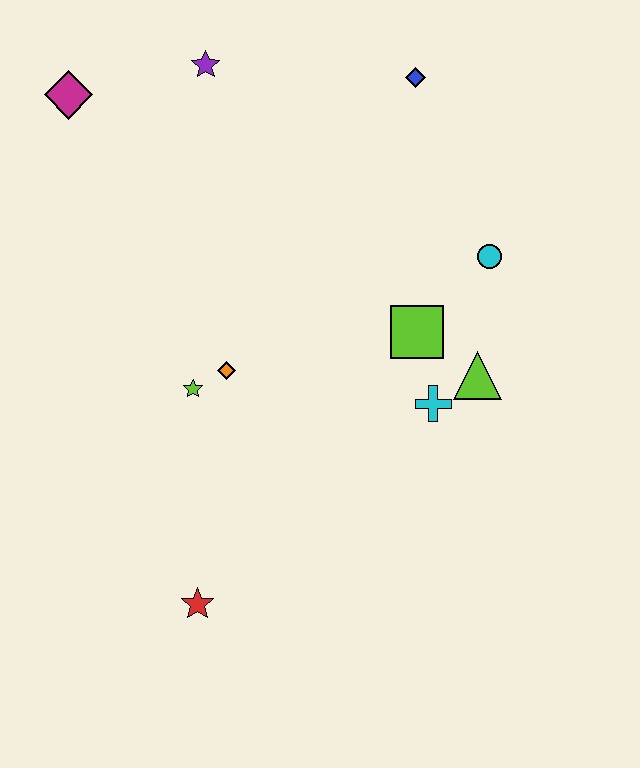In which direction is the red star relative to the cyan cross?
The red star is to the left of the cyan cross.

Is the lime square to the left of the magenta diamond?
No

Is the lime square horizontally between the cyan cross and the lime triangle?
No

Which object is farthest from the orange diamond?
The blue diamond is farthest from the orange diamond.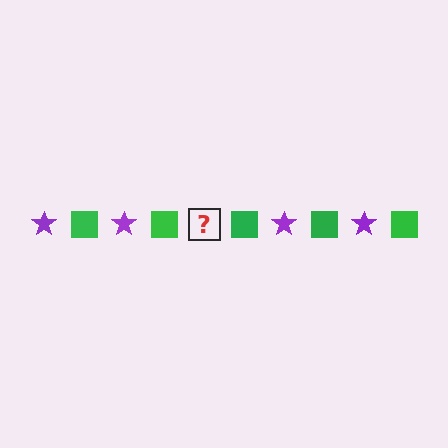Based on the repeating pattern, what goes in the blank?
The blank should be a purple star.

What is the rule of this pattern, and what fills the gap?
The rule is that the pattern alternates between purple star and green square. The gap should be filled with a purple star.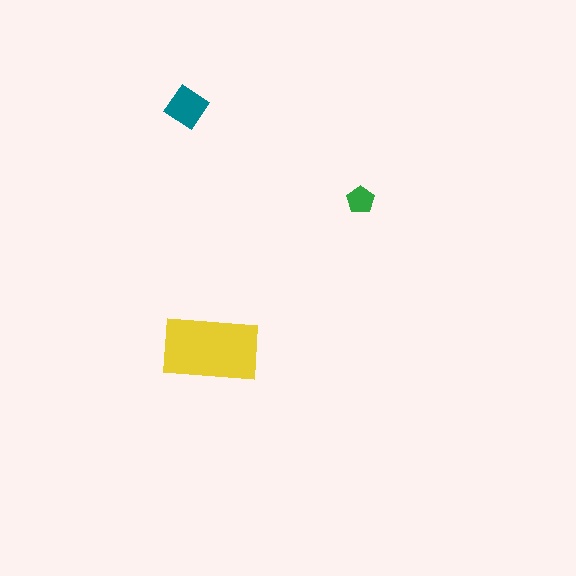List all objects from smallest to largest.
The green pentagon, the teal diamond, the yellow rectangle.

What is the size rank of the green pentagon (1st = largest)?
3rd.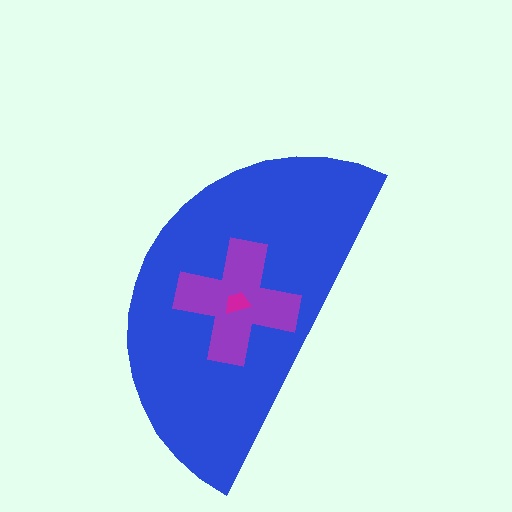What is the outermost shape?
The blue semicircle.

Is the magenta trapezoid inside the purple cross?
Yes.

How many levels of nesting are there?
3.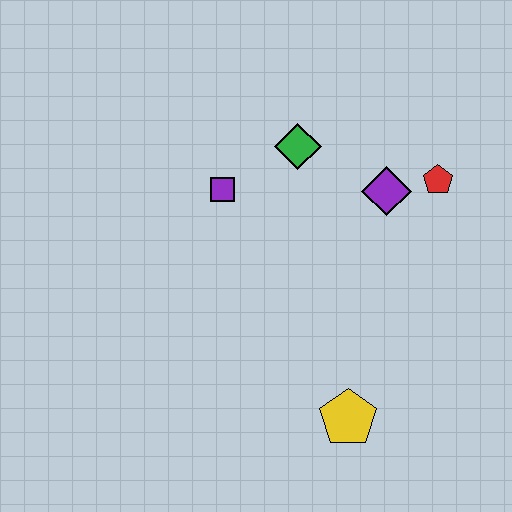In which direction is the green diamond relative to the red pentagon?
The green diamond is to the left of the red pentagon.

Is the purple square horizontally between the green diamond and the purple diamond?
No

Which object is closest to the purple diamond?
The red pentagon is closest to the purple diamond.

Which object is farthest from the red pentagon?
The yellow pentagon is farthest from the red pentagon.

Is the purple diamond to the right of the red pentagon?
No